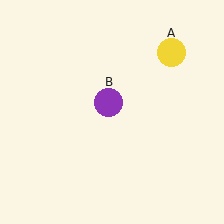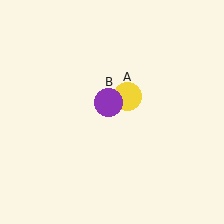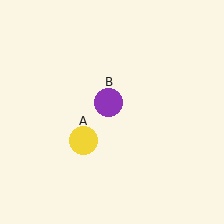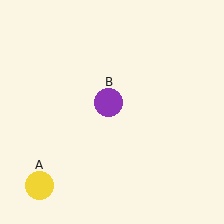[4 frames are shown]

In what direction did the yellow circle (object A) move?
The yellow circle (object A) moved down and to the left.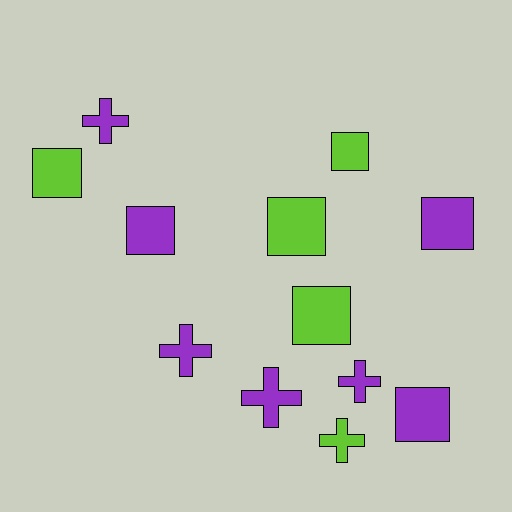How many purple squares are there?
There are 3 purple squares.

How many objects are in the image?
There are 12 objects.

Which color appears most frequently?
Purple, with 7 objects.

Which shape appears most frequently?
Square, with 7 objects.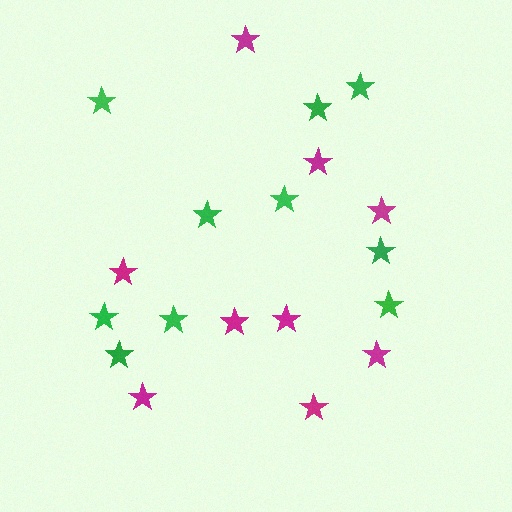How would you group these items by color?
There are 2 groups: one group of green stars (10) and one group of magenta stars (9).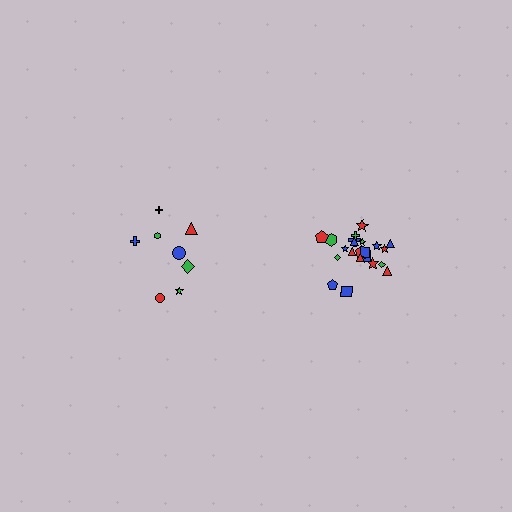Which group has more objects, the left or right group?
The right group.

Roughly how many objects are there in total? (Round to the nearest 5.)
Roughly 30 objects in total.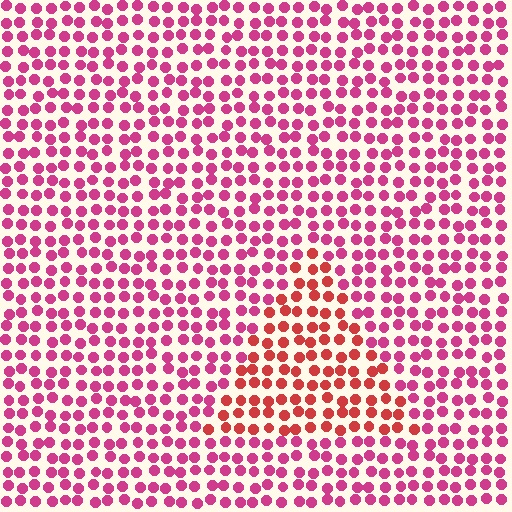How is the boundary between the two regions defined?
The boundary is defined purely by a slight shift in hue (about 32 degrees). Spacing, size, and orientation are identical on both sides.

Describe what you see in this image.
The image is filled with small magenta elements in a uniform arrangement. A triangle-shaped region is visible where the elements are tinted to a slightly different hue, forming a subtle color boundary.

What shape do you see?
I see a triangle.